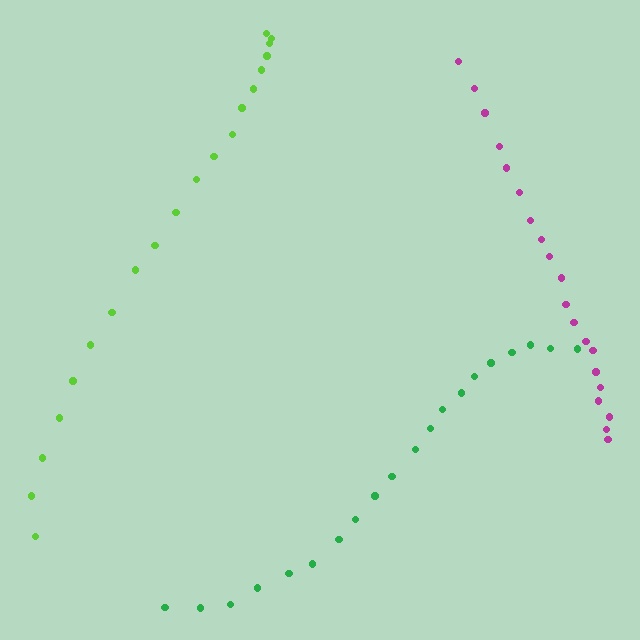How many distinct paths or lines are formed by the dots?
There are 3 distinct paths.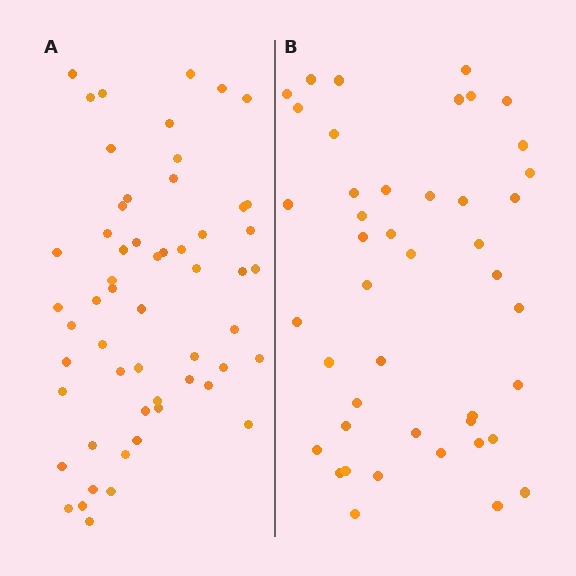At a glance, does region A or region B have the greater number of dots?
Region A (the left region) has more dots.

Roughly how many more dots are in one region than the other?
Region A has roughly 12 or so more dots than region B.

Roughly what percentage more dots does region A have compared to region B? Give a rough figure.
About 25% more.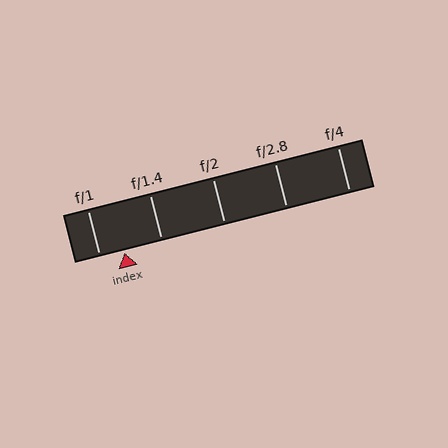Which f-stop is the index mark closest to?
The index mark is closest to f/1.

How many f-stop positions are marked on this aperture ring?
There are 5 f-stop positions marked.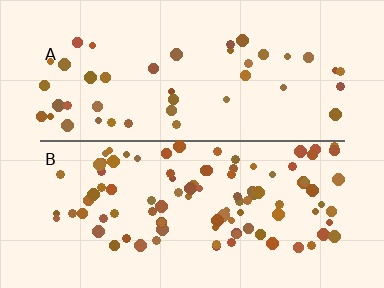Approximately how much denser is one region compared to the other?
Approximately 2.3× — region B over region A.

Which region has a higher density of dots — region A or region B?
B (the bottom).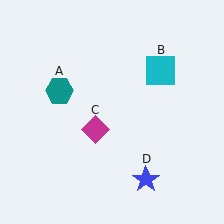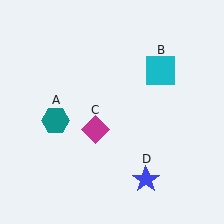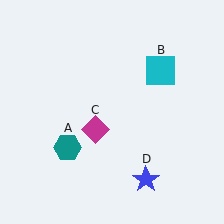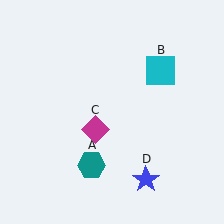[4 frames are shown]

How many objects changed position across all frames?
1 object changed position: teal hexagon (object A).